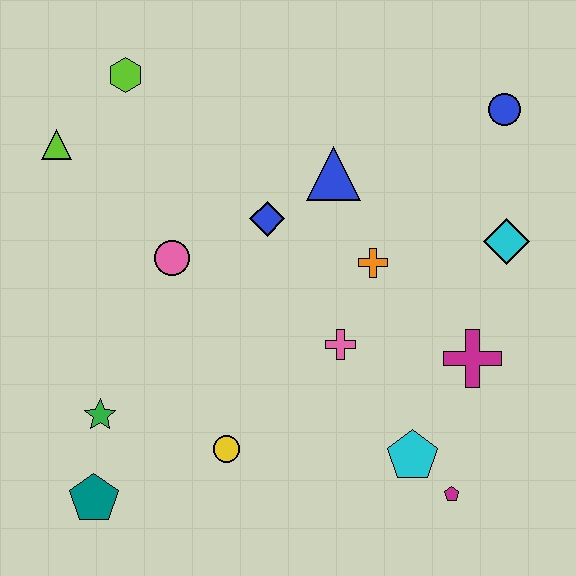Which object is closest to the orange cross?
The pink cross is closest to the orange cross.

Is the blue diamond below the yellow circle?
No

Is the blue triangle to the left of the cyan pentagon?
Yes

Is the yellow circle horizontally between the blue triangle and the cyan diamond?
No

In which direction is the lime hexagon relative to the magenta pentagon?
The lime hexagon is above the magenta pentagon.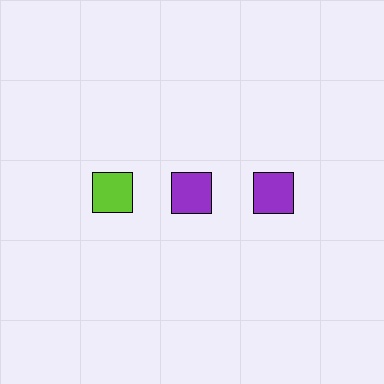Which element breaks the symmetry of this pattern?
The lime square in the top row, leftmost column breaks the symmetry. All other shapes are purple squares.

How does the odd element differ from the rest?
It has a different color: lime instead of purple.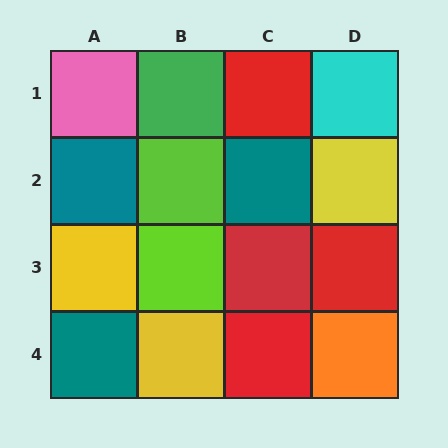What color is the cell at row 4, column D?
Orange.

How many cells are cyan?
1 cell is cyan.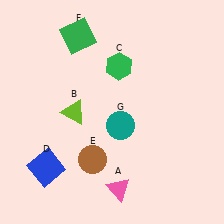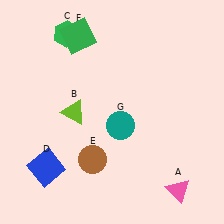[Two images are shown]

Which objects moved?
The objects that moved are: the pink triangle (A), the green hexagon (C).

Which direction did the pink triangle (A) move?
The pink triangle (A) moved right.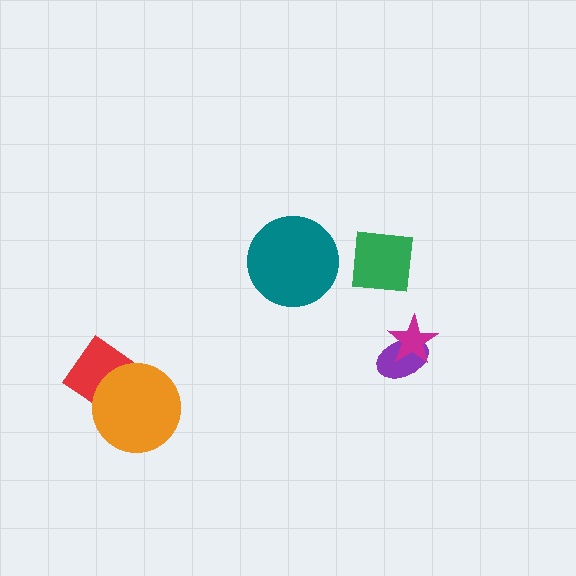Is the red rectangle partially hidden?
Yes, it is partially covered by another shape.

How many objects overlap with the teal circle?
0 objects overlap with the teal circle.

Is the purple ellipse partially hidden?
Yes, it is partially covered by another shape.